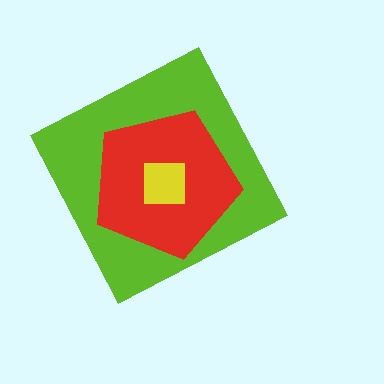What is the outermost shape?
The lime diamond.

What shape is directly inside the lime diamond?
The red pentagon.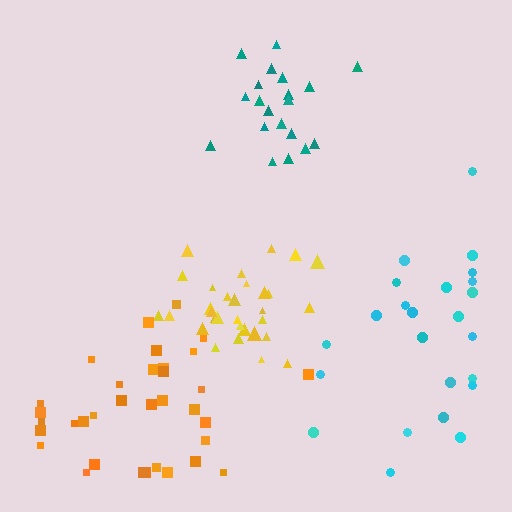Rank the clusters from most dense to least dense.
yellow, teal, orange, cyan.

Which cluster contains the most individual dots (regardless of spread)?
Orange (34).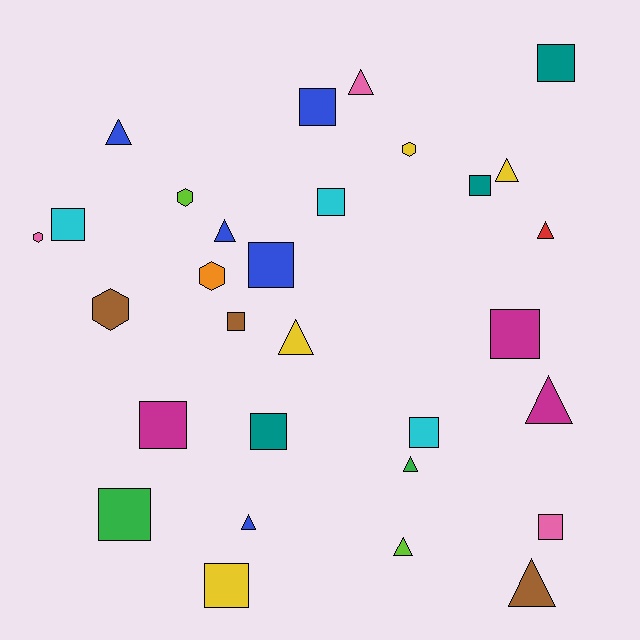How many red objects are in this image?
There is 1 red object.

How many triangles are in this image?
There are 11 triangles.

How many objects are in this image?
There are 30 objects.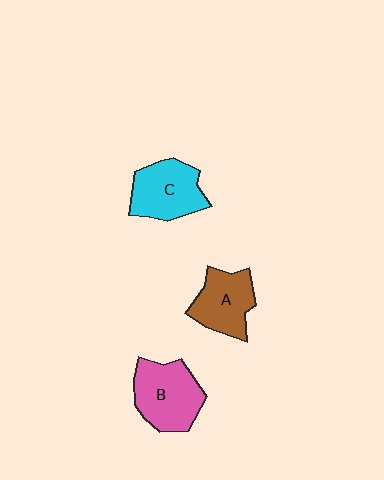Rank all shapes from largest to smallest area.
From largest to smallest: B (pink), C (cyan), A (brown).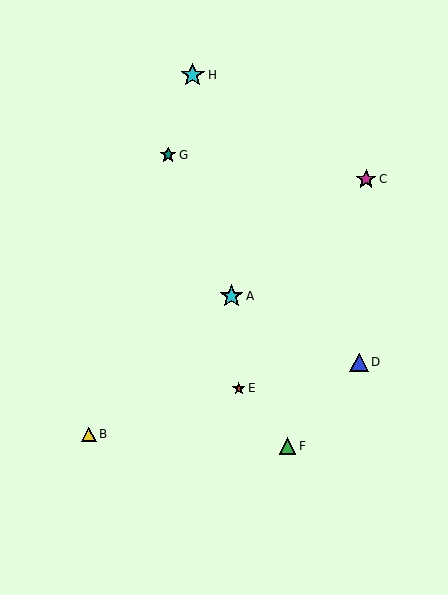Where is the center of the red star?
The center of the red star is at (239, 388).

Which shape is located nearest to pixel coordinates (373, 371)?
The blue triangle (labeled D) at (359, 362) is nearest to that location.